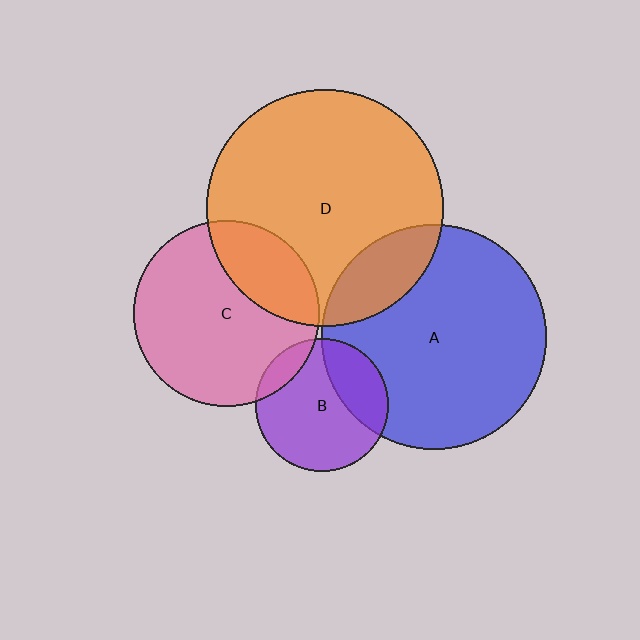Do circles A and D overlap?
Yes.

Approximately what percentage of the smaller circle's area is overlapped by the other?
Approximately 15%.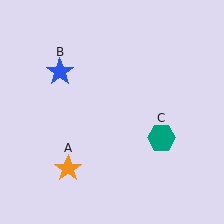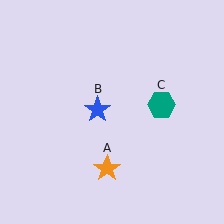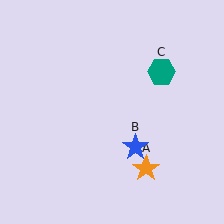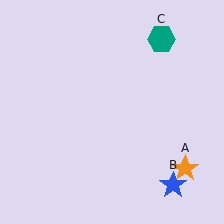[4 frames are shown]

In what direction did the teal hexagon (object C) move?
The teal hexagon (object C) moved up.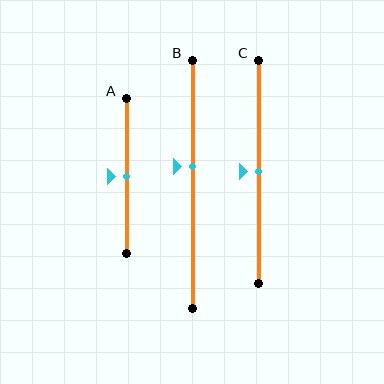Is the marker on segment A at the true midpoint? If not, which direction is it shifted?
Yes, the marker on segment A is at the true midpoint.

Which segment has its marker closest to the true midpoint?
Segment A has its marker closest to the true midpoint.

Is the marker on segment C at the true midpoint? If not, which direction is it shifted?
Yes, the marker on segment C is at the true midpoint.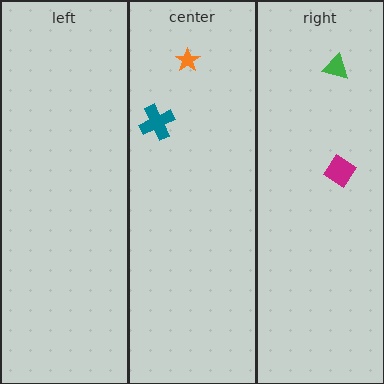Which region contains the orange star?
The center region.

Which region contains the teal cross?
The center region.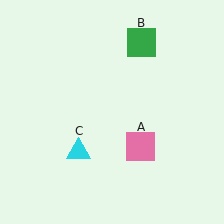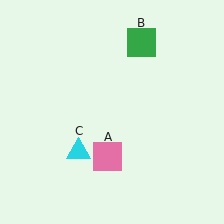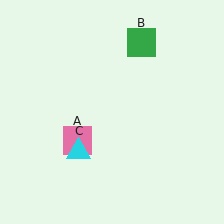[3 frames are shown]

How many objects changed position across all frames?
1 object changed position: pink square (object A).